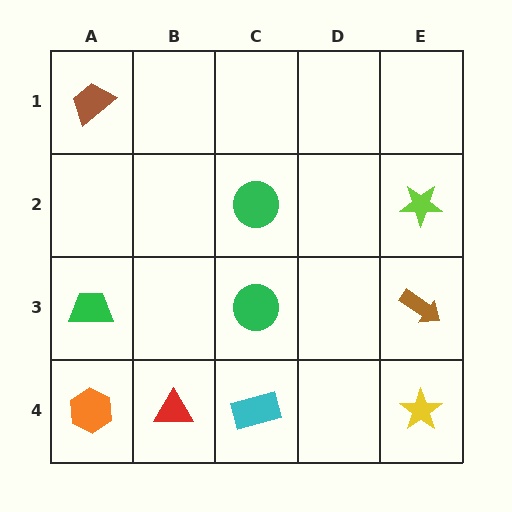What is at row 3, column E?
A brown arrow.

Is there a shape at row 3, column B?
No, that cell is empty.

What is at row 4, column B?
A red triangle.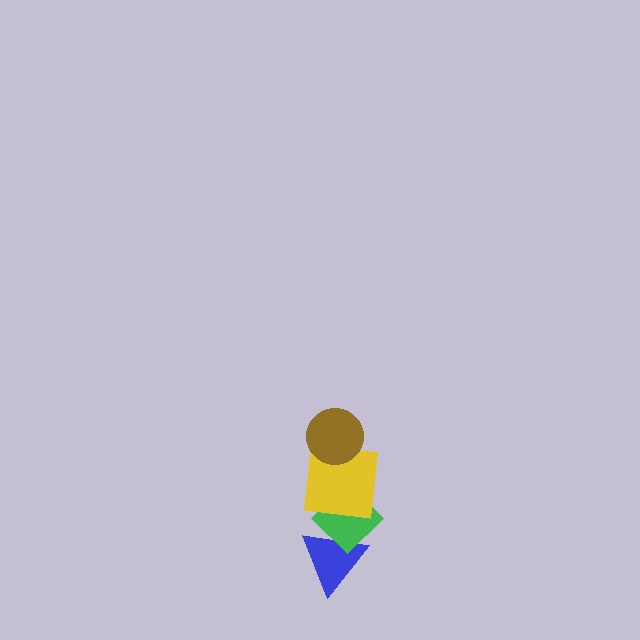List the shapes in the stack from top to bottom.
From top to bottom: the brown circle, the yellow square, the green diamond, the blue triangle.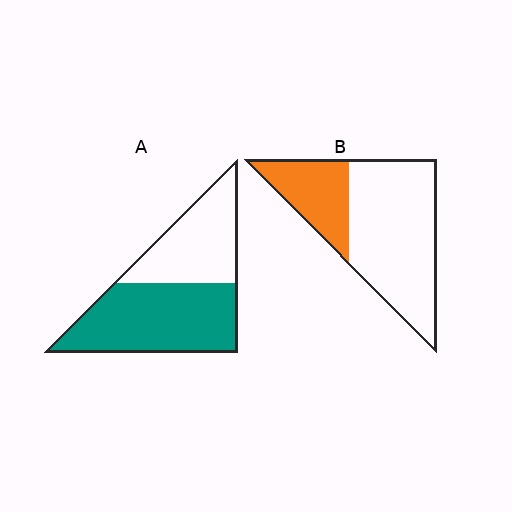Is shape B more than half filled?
No.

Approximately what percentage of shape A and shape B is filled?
A is approximately 60% and B is approximately 30%.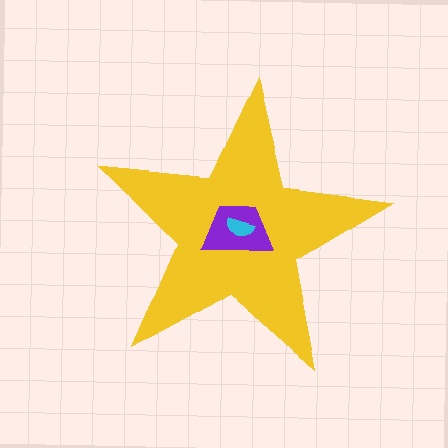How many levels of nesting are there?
3.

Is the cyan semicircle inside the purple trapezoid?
Yes.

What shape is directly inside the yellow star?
The purple trapezoid.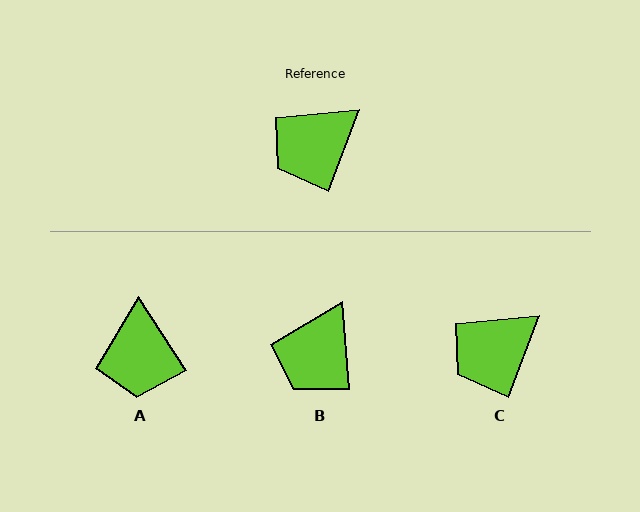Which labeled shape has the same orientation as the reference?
C.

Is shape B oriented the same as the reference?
No, it is off by about 25 degrees.